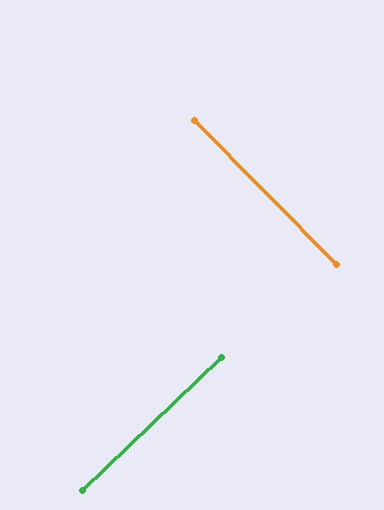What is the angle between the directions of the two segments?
Approximately 89 degrees.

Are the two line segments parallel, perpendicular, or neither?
Perpendicular — they meet at approximately 89°.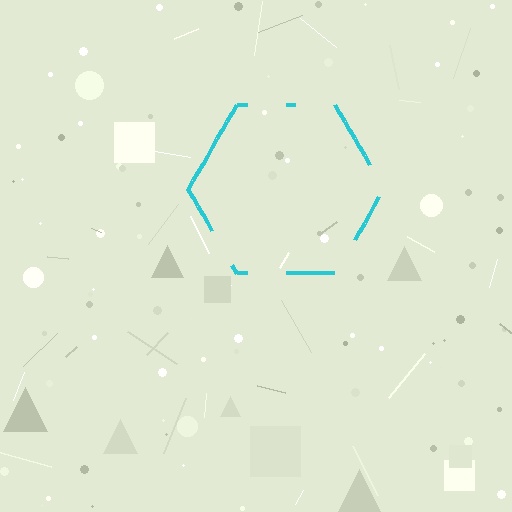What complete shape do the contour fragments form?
The contour fragments form a hexagon.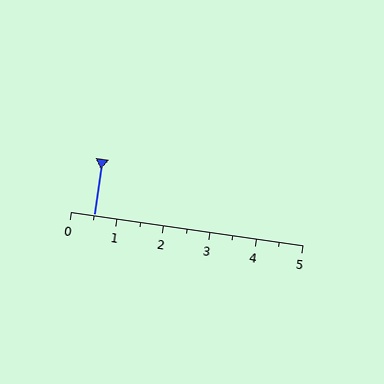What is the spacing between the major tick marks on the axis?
The major ticks are spaced 1 apart.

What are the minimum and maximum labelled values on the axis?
The axis runs from 0 to 5.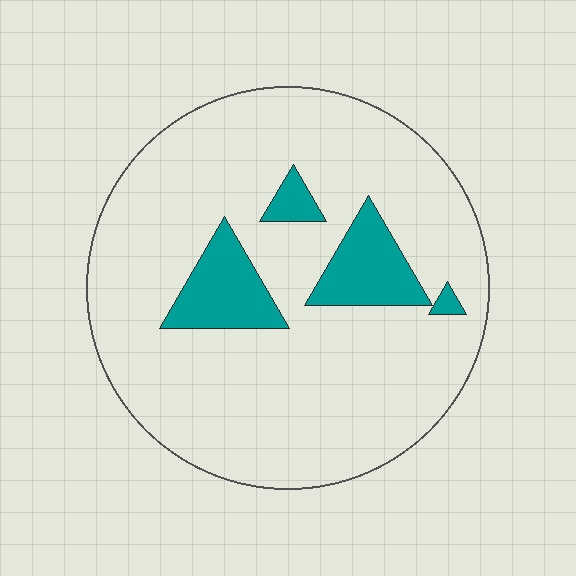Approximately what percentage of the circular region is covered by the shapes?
Approximately 15%.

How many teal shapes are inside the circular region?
4.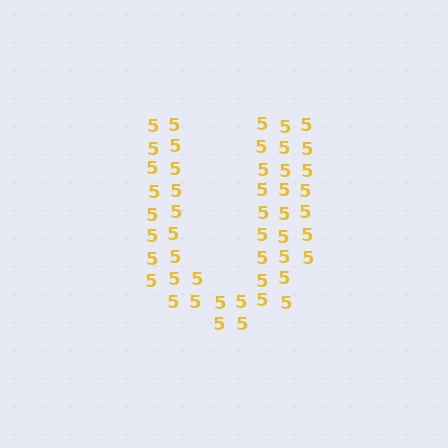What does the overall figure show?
The overall figure shows the letter U.